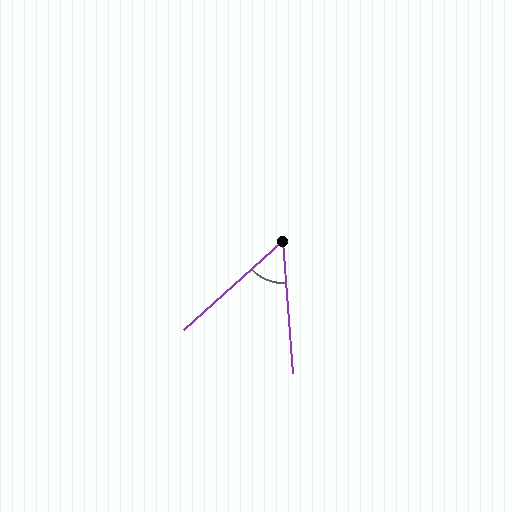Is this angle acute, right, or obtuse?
It is acute.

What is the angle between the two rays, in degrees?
Approximately 53 degrees.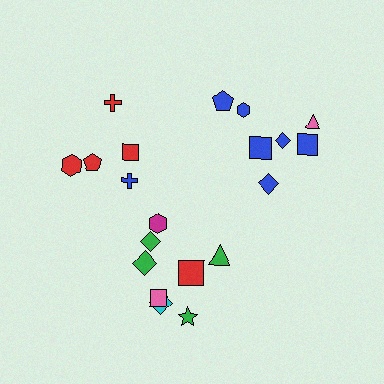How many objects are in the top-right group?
There are 7 objects.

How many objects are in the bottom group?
There are 8 objects.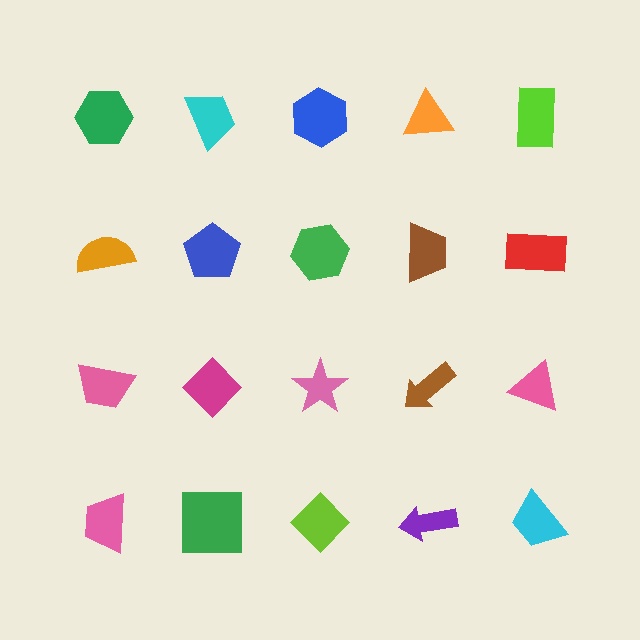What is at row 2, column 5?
A red rectangle.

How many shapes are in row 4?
5 shapes.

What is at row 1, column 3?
A blue hexagon.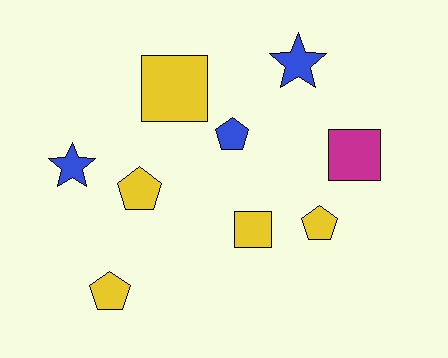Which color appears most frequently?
Yellow, with 5 objects.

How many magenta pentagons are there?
There are no magenta pentagons.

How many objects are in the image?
There are 9 objects.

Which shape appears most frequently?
Pentagon, with 4 objects.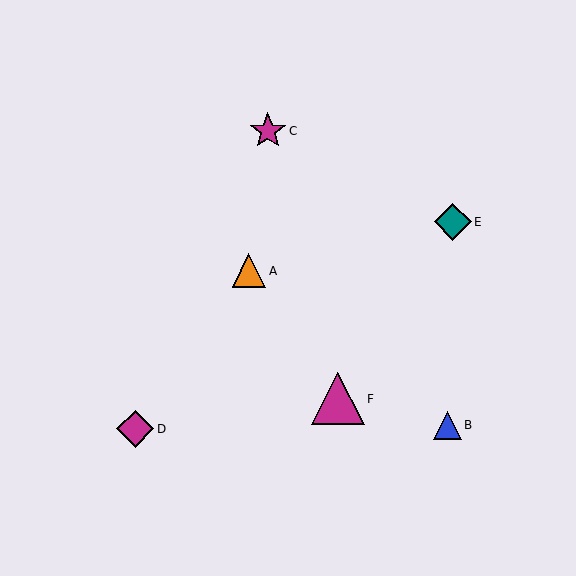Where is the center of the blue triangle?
The center of the blue triangle is at (448, 425).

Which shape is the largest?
The magenta triangle (labeled F) is the largest.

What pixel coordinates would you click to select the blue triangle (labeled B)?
Click at (448, 425) to select the blue triangle B.